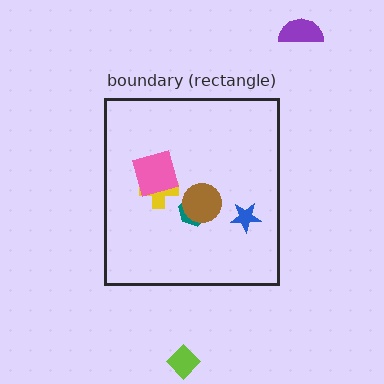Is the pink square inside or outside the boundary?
Inside.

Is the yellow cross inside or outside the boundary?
Inside.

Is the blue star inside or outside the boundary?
Inside.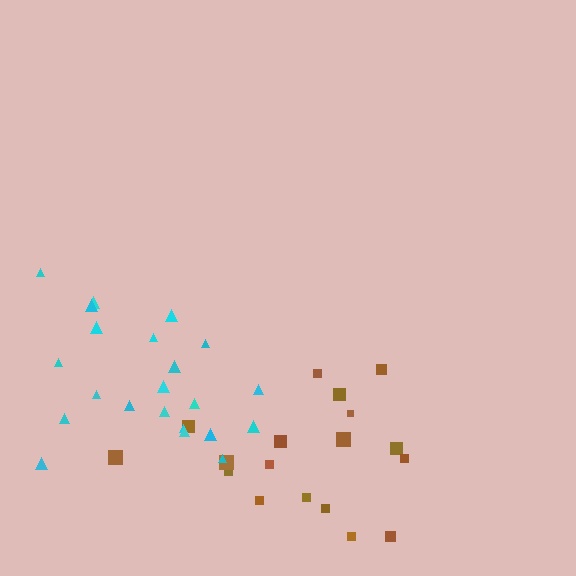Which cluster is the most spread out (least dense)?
Brown.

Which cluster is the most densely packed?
Cyan.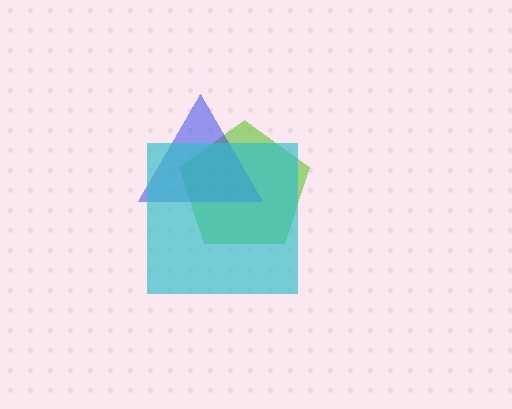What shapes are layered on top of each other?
The layered shapes are: a lime pentagon, a blue triangle, a cyan square.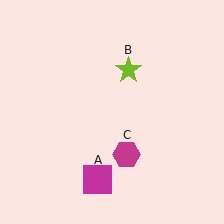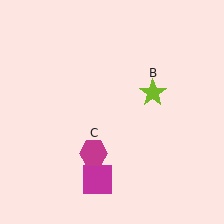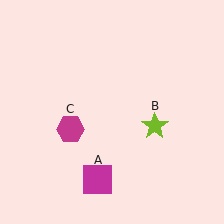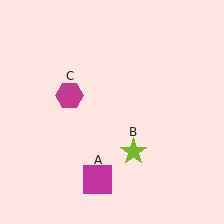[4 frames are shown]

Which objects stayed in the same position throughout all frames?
Magenta square (object A) remained stationary.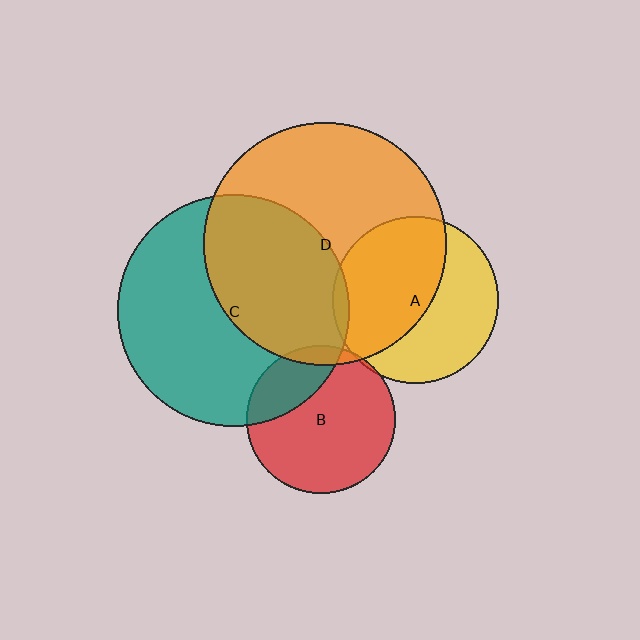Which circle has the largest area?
Circle D (orange).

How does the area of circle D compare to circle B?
Approximately 2.7 times.